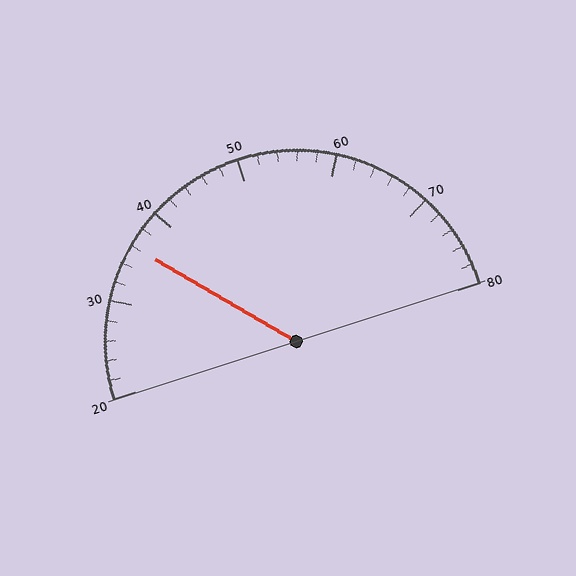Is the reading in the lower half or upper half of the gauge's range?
The reading is in the lower half of the range (20 to 80).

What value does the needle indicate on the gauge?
The needle indicates approximately 36.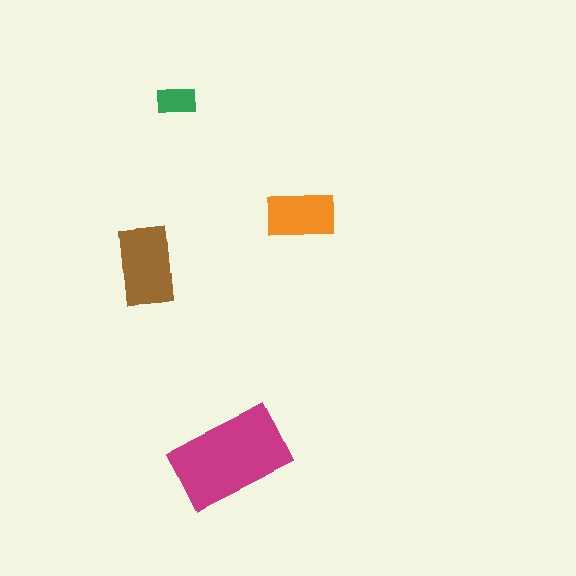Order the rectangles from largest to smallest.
the magenta one, the brown one, the orange one, the green one.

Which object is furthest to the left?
The brown rectangle is leftmost.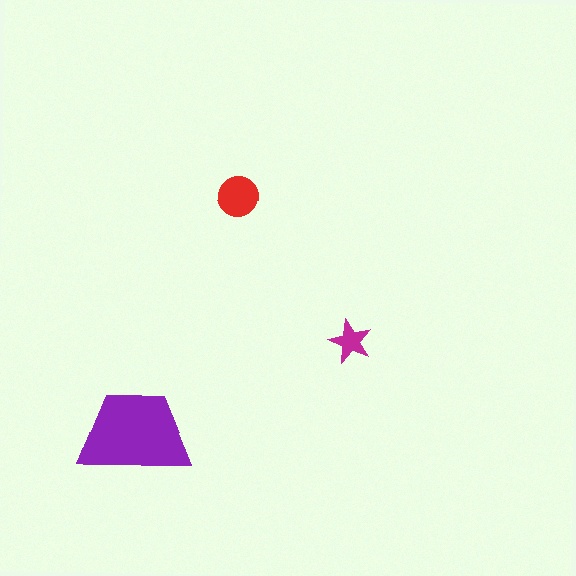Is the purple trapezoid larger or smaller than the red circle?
Larger.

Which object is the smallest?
The magenta star.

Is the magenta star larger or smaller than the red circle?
Smaller.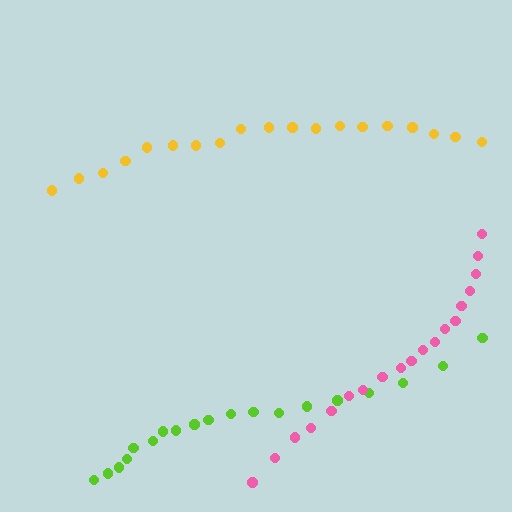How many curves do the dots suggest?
There are 3 distinct paths.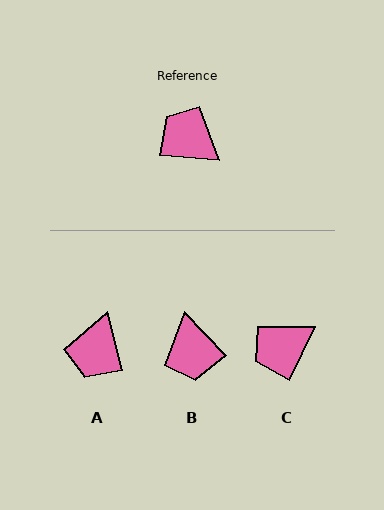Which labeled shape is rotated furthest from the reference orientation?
B, about 138 degrees away.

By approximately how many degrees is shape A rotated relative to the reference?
Approximately 110 degrees counter-clockwise.